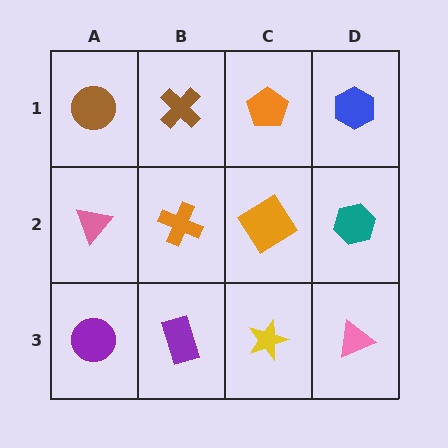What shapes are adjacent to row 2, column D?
A blue hexagon (row 1, column D), a pink triangle (row 3, column D), an orange diamond (row 2, column C).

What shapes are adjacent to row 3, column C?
An orange diamond (row 2, column C), a purple rectangle (row 3, column B), a pink triangle (row 3, column D).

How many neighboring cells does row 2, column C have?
4.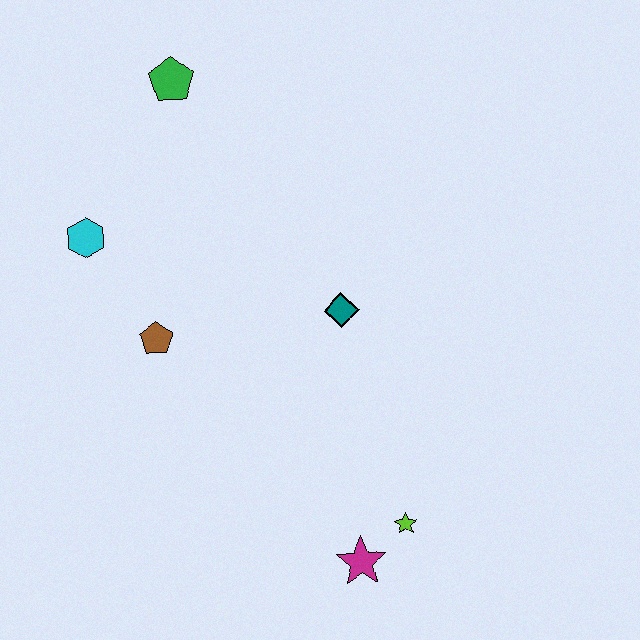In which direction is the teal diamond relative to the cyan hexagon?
The teal diamond is to the right of the cyan hexagon.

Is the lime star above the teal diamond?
No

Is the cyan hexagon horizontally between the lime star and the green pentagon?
No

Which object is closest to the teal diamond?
The brown pentagon is closest to the teal diamond.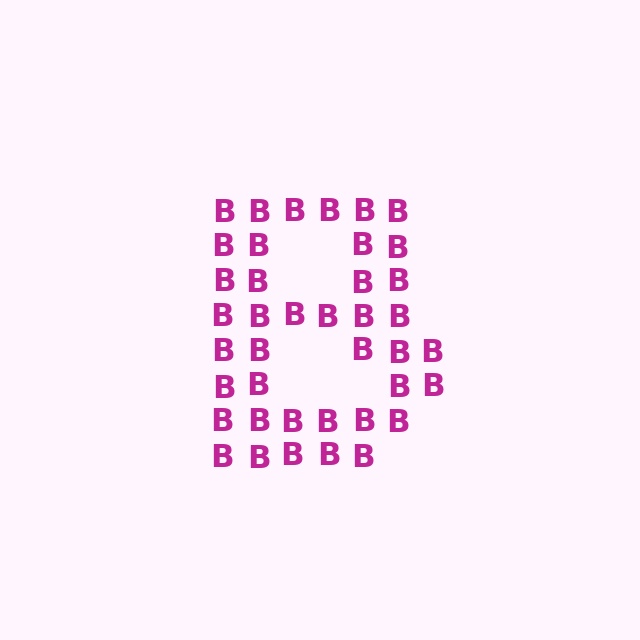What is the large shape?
The large shape is the letter B.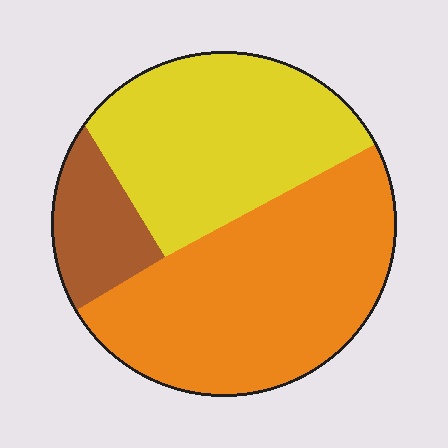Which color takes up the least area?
Brown, at roughly 15%.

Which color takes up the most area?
Orange, at roughly 50%.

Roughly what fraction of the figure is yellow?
Yellow takes up between a third and a half of the figure.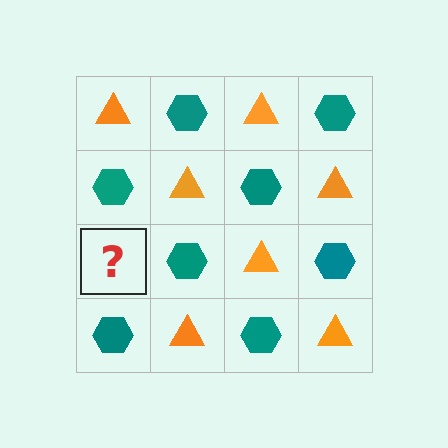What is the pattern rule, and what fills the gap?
The rule is that it alternates orange triangle and teal hexagon in a checkerboard pattern. The gap should be filled with an orange triangle.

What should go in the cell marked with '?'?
The missing cell should contain an orange triangle.